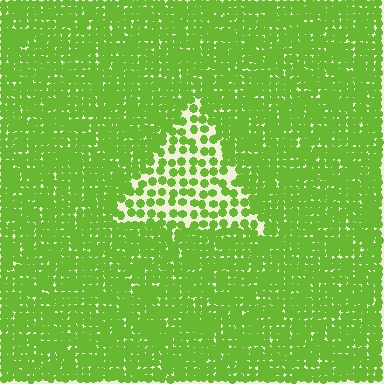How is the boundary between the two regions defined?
The boundary is defined by a change in element density (approximately 2.3x ratio). All elements are the same color, size, and shape.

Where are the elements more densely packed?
The elements are more densely packed outside the triangle boundary.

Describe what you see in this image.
The image contains small lime elements arranged at two different densities. A triangle-shaped region is visible where the elements are less densely packed than the surrounding area.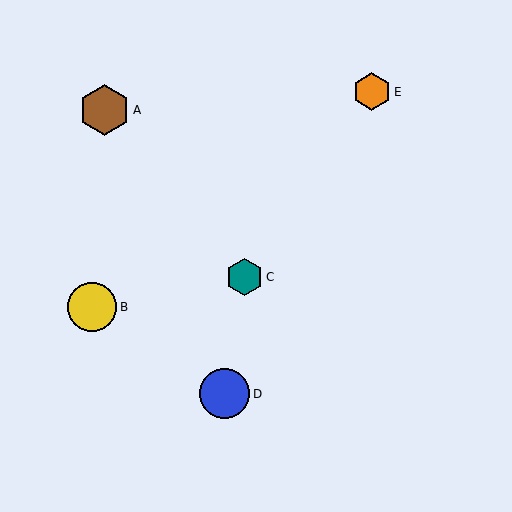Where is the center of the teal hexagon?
The center of the teal hexagon is at (245, 277).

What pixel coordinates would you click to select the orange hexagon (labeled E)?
Click at (372, 92) to select the orange hexagon E.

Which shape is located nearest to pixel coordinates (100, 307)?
The yellow circle (labeled B) at (92, 307) is nearest to that location.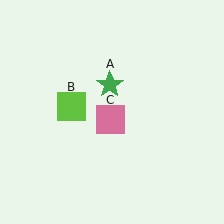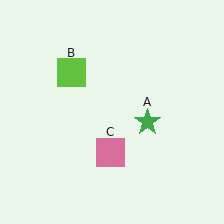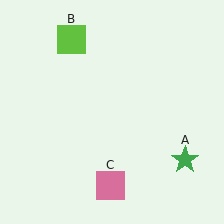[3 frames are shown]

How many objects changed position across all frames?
3 objects changed position: green star (object A), lime square (object B), pink square (object C).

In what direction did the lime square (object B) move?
The lime square (object B) moved up.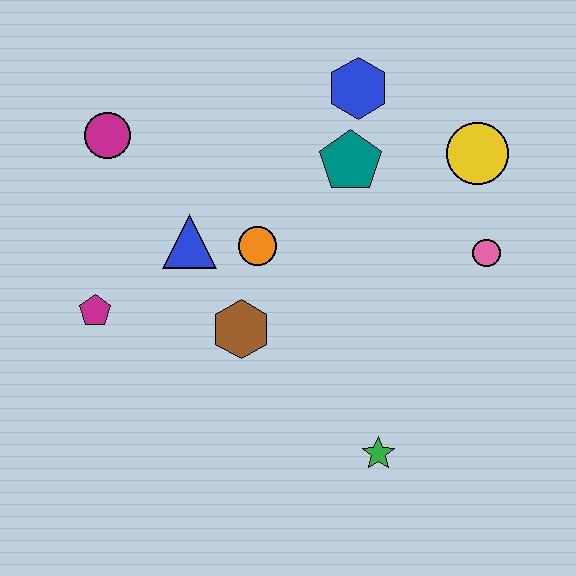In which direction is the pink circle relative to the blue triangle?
The pink circle is to the right of the blue triangle.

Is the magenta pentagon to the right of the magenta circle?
No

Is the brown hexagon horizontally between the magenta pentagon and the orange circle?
Yes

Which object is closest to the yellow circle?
The pink circle is closest to the yellow circle.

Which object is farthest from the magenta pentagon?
The yellow circle is farthest from the magenta pentagon.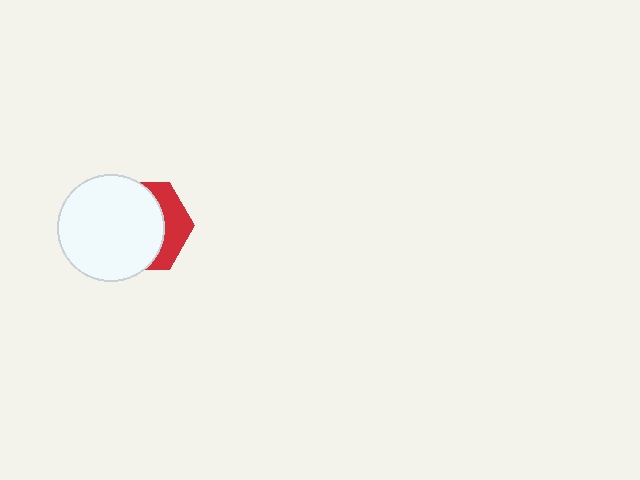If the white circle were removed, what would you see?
You would see the complete red hexagon.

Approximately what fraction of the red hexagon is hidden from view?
Roughly 68% of the red hexagon is hidden behind the white circle.